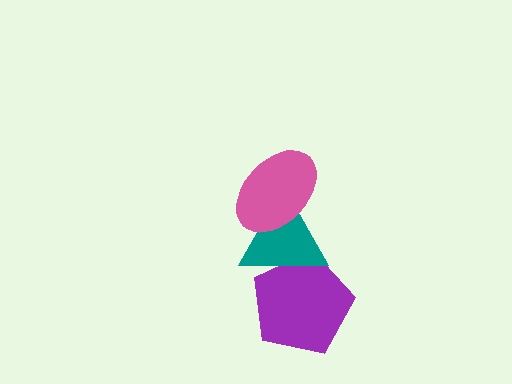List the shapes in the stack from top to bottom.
From top to bottom: the pink ellipse, the teal triangle, the purple pentagon.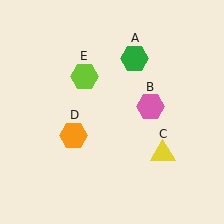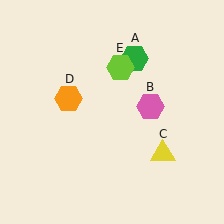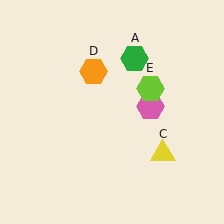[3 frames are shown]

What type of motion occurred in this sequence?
The orange hexagon (object D), lime hexagon (object E) rotated clockwise around the center of the scene.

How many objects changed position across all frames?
2 objects changed position: orange hexagon (object D), lime hexagon (object E).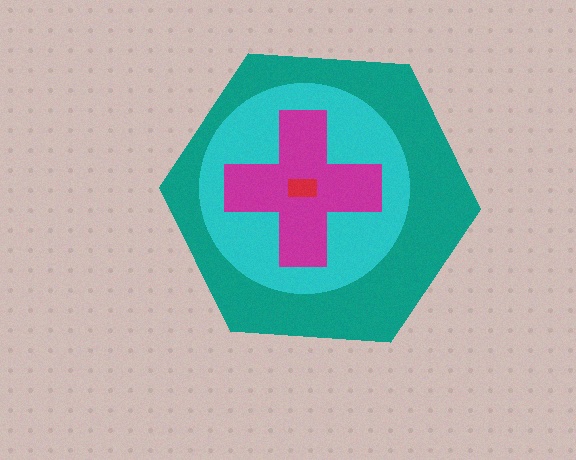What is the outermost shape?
The teal hexagon.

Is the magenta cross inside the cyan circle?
Yes.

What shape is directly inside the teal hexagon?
The cyan circle.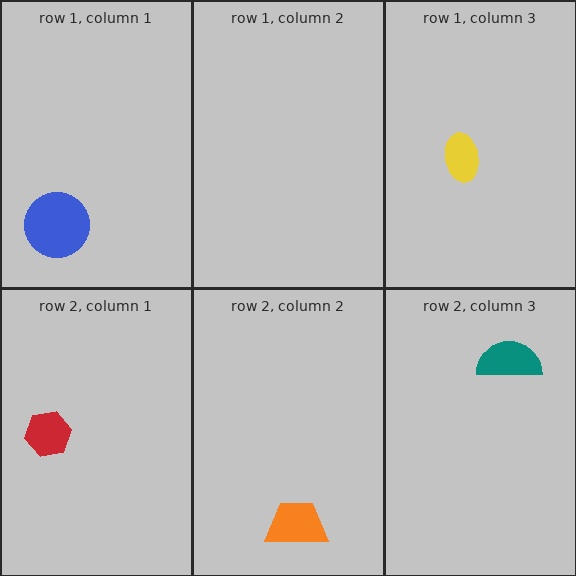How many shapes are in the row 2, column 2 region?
1.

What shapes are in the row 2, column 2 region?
The orange trapezoid.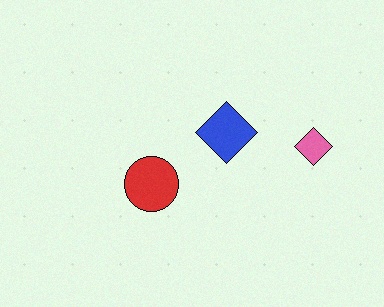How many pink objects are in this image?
There is 1 pink object.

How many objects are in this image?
There are 3 objects.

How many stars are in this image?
There are no stars.